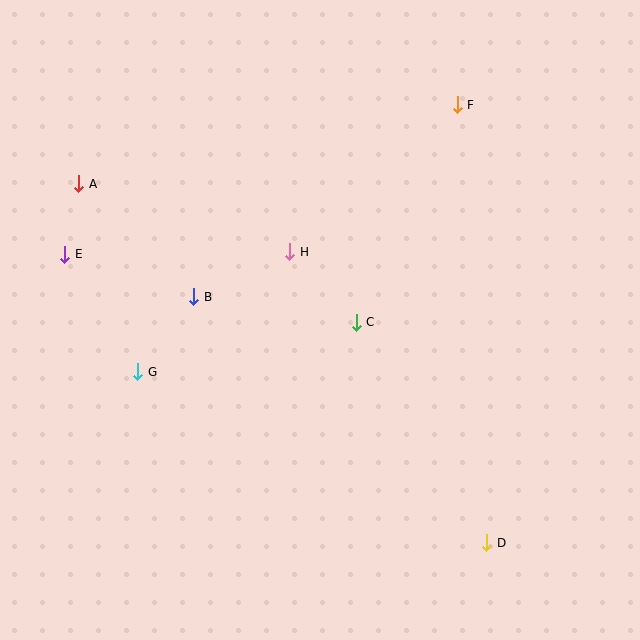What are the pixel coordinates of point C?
Point C is at (356, 322).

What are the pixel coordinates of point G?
Point G is at (138, 372).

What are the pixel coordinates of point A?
Point A is at (79, 184).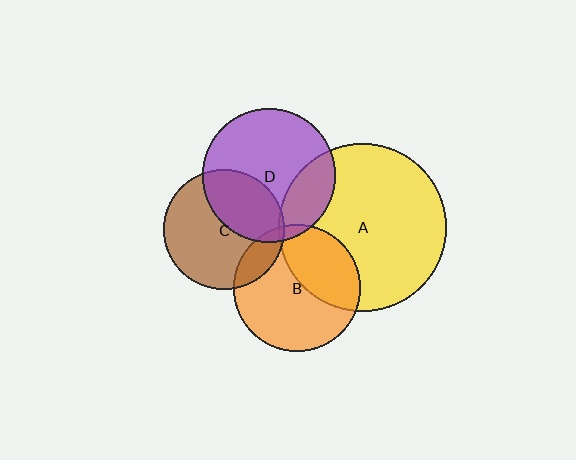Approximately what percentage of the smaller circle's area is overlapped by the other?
Approximately 35%.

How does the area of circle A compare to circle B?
Approximately 1.7 times.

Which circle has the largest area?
Circle A (yellow).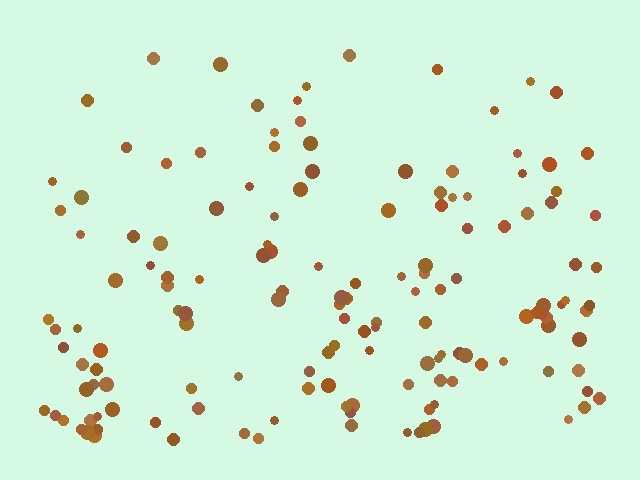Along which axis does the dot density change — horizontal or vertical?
Vertical.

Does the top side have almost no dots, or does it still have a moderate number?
Still a moderate number, just noticeably fewer than the bottom.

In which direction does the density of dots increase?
From top to bottom, with the bottom side densest.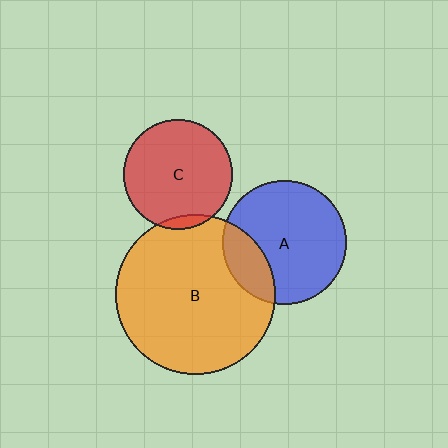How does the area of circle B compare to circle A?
Approximately 1.7 times.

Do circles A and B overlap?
Yes.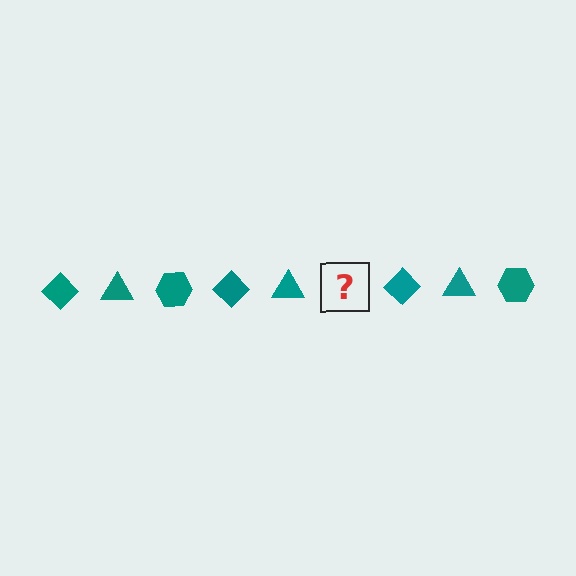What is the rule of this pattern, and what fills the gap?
The rule is that the pattern cycles through diamond, triangle, hexagon shapes in teal. The gap should be filled with a teal hexagon.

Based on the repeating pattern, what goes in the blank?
The blank should be a teal hexagon.